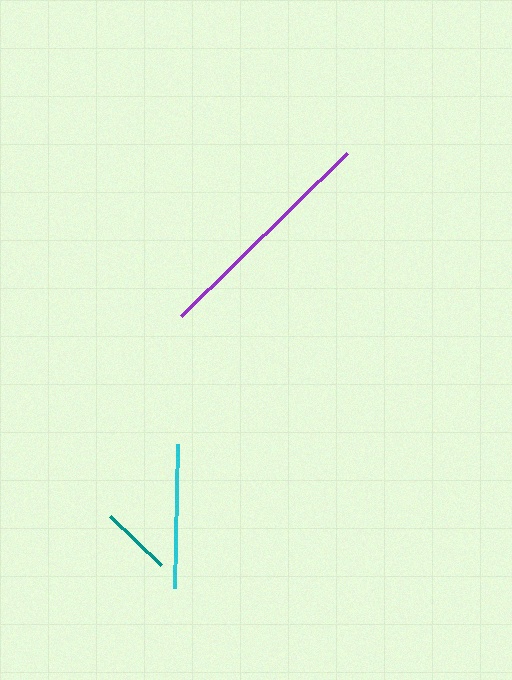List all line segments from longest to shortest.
From longest to shortest: purple, cyan, teal.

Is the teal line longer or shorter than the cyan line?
The cyan line is longer than the teal line.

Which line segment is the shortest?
The teal line is the shortest at approximately 71 pixels.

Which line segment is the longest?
The purple line is the longest at approximately 233 pixels.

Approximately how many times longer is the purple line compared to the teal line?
The purple line is approximately 3.3 times the length of the teal line.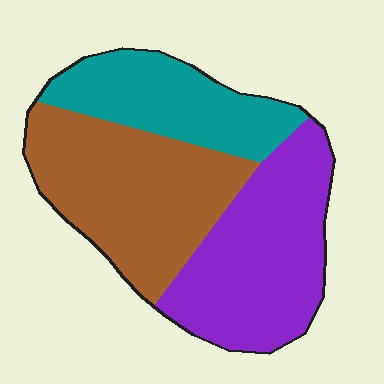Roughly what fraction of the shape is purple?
Purple takes up about three eighths (3/8) of the shape.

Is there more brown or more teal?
Brown.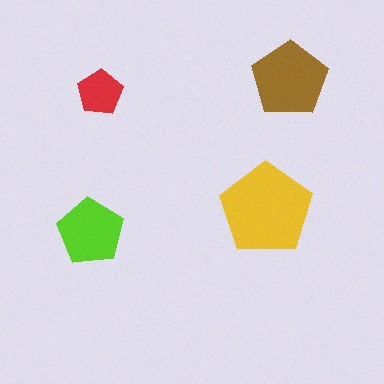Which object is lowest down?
The lime pentagon is bottommost.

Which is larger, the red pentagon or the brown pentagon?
The brown one.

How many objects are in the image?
There are 4 objects in the image.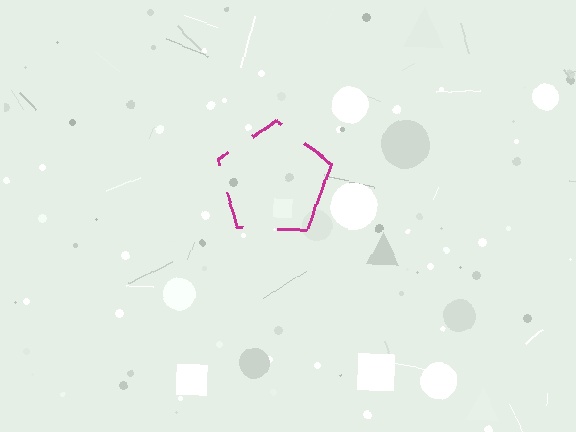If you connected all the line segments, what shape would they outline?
They would outline a pentagon.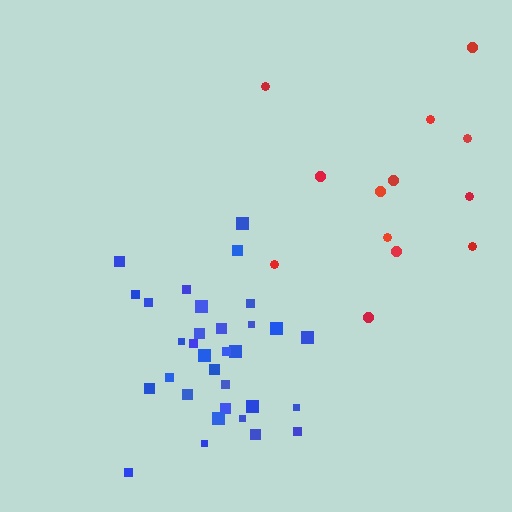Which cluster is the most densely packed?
Blue.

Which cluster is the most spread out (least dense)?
Red.